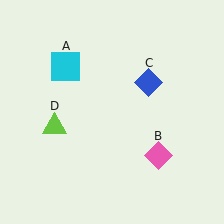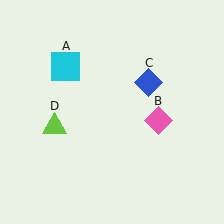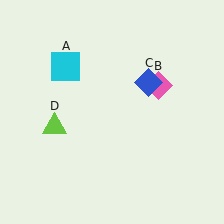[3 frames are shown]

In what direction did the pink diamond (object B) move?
The pink diamond (object B) moved up.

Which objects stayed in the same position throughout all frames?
Cyan square (object A) and blue diamond (object C) and lime triangle (object D) remained stationary.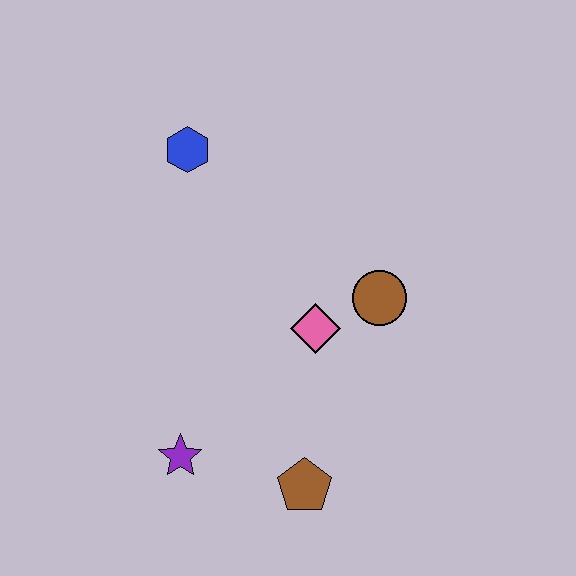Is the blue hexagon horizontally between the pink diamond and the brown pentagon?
No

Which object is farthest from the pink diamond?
The blue hexagon is farthest from the pink diamond.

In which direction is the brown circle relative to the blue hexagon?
The brown circle is to the right of the blue hexagon.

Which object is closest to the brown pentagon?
The purple star is closest to the brown pentagon.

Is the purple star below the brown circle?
Yes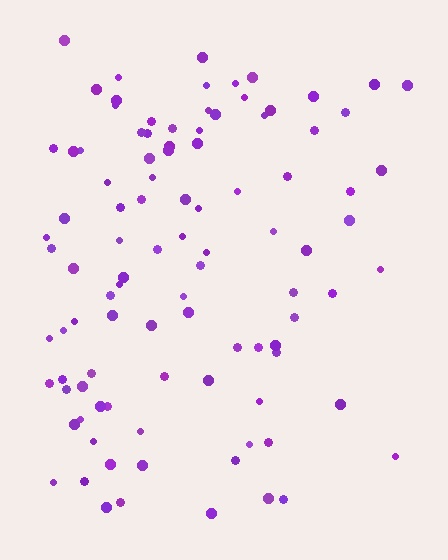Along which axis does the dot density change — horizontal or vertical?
Horizontal.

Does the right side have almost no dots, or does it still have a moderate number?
Still a moderate number, just noticeably fewer than the left.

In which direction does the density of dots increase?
From right to left, with the left side densest.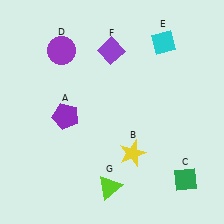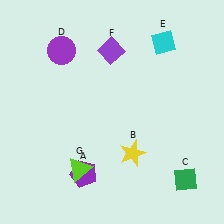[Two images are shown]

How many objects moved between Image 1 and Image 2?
2 objects moved between the two images.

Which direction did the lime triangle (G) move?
The lime triangle (G) moved left.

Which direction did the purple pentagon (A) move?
The purple pentagon (A) moved down.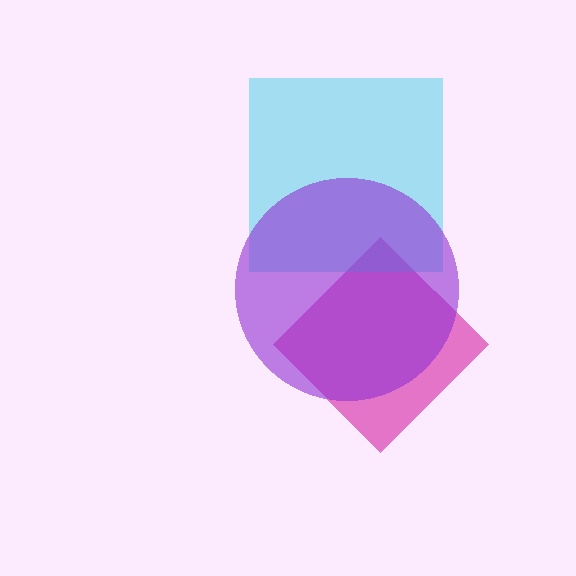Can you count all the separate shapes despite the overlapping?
Yes, there are 3 separate shapes.